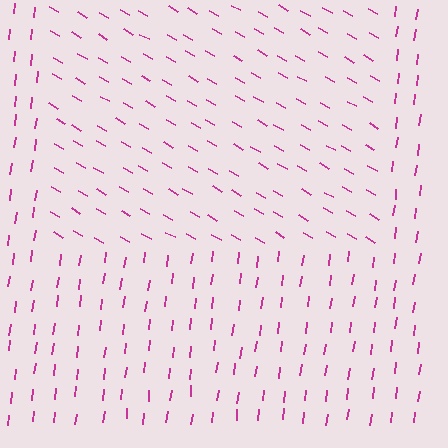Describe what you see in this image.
The image is filled with small magenta line segments. A rectangle region in the image has lines oriented differently from the surrounding lines, creating a visible texture boundary.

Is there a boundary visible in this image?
Yes, there is a texture boundary formed by a change in line orientation.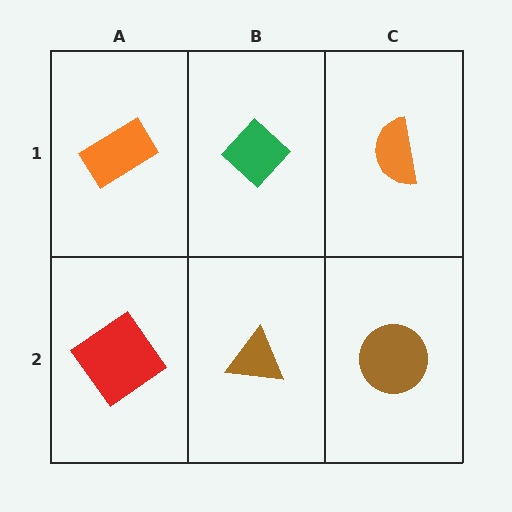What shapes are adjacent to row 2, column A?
An orange rectangle (row 1, column A), a brown triangle (row 2, column B).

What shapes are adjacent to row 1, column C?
A brown circle (row 2, column C), a green diamond (row 1, column B).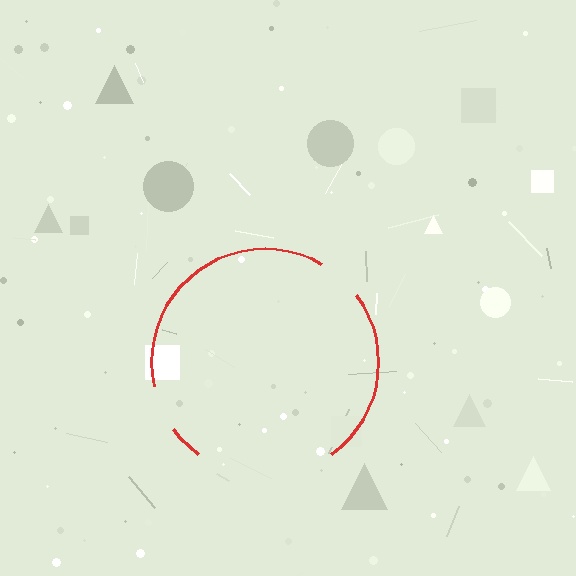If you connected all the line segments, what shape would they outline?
They would outline a circle.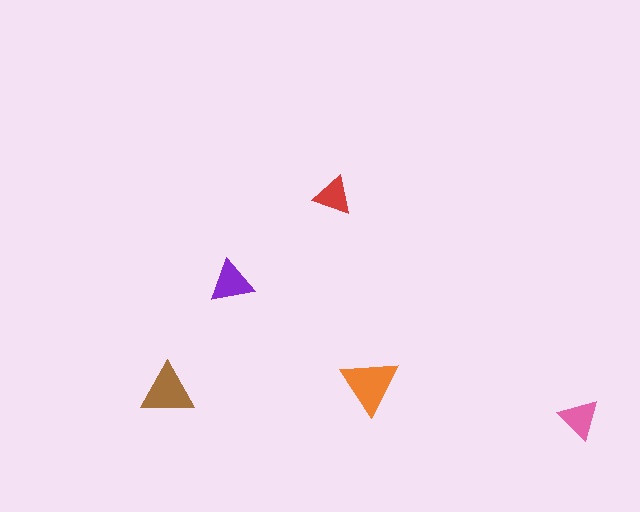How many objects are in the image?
There are 5 objects in the image.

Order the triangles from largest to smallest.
the orange one, the brown one, the purple one, the pink one, the red one.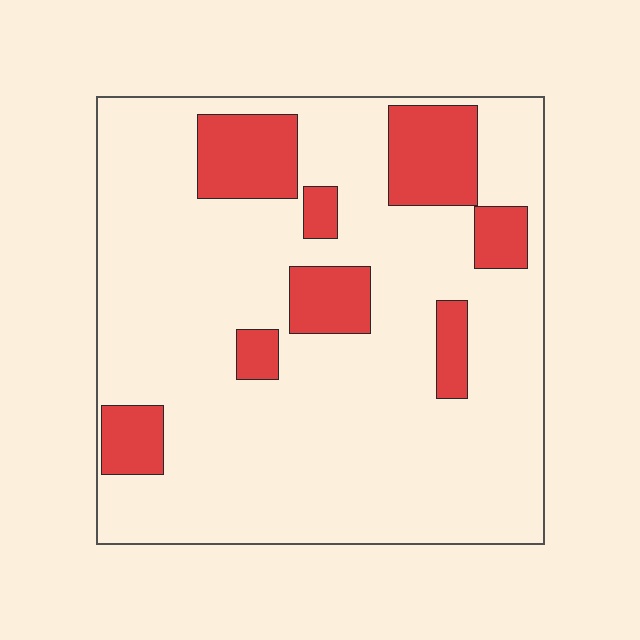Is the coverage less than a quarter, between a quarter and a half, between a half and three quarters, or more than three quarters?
Less than a quarter.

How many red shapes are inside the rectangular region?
8.